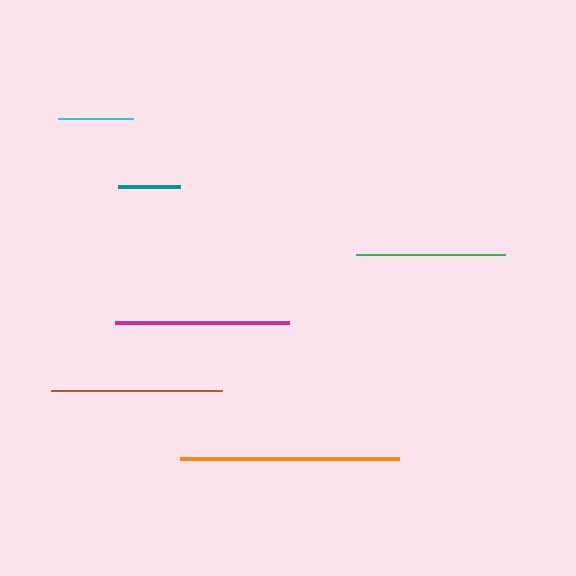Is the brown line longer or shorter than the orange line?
The orange line is longer than the brown line.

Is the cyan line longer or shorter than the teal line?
The cyan line is longer than the teal line.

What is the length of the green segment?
The green segment is approximately 148 pixels long.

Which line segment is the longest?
The orange line is the longest at approximately 219 pixels.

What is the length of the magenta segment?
The magenta segment is approximately 173 pixels long.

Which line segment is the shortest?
The teal line is the shortest at approximately 62 pixels.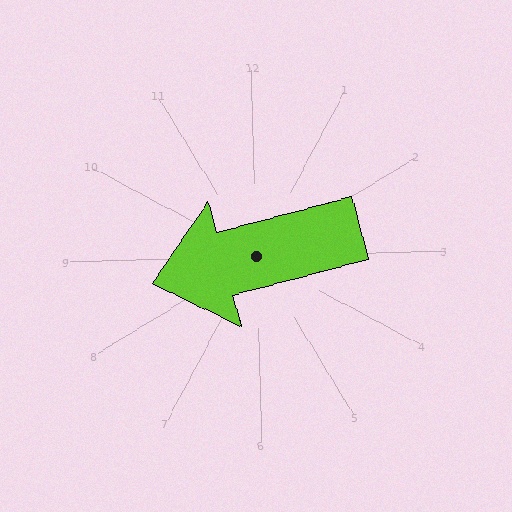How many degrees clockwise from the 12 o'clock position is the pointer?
Approximately 257 degrees.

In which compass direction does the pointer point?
West.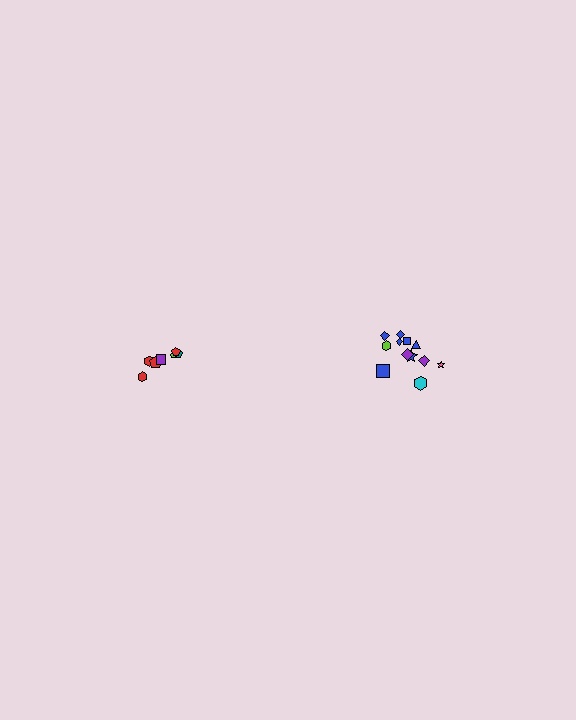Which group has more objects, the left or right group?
The right group.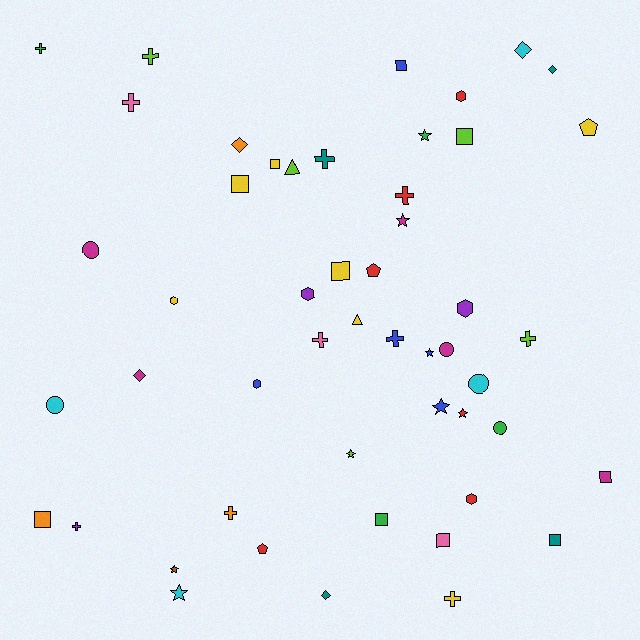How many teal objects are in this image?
There are 4 teal objects.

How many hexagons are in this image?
There are 6 hexagons.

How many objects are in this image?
There are 50 objects.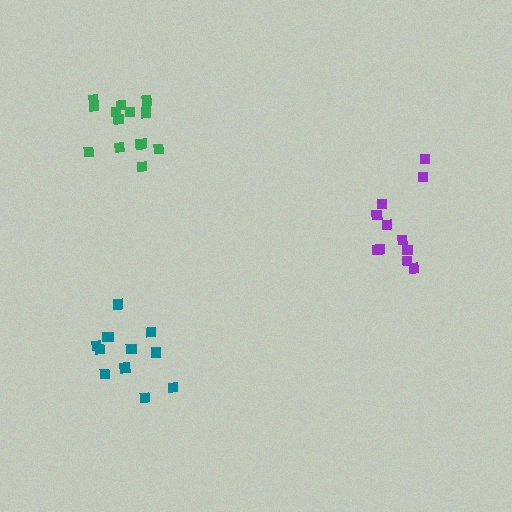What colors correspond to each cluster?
The clusters are colored: purple, green, teal.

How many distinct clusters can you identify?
There are 3 distinct clusters.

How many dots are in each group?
Group 1: 11 dots, Group 2: 15 dots, Group 3: 12 dots (38 total).